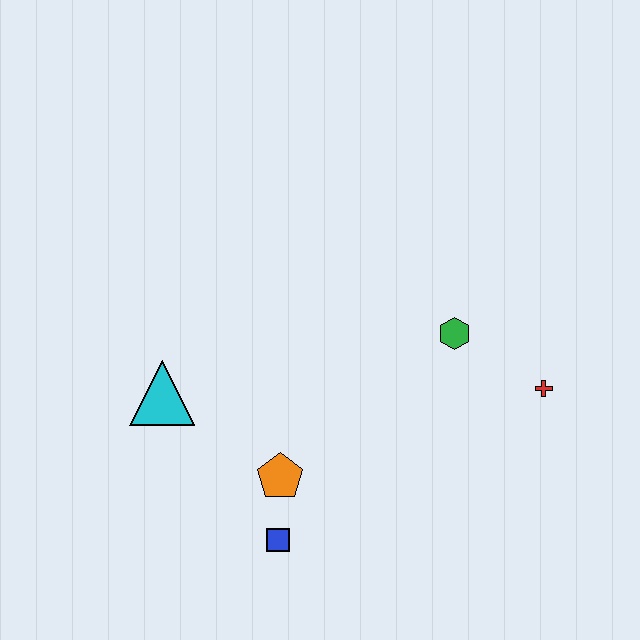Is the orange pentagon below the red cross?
Yes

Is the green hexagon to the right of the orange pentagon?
Yes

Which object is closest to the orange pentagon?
The blue square is closest to the orange pentagon.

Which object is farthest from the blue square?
The red cross is farthest from the blue square.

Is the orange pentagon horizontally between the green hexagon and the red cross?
No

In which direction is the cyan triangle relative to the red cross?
The cyan triangle is to the left of the red cross.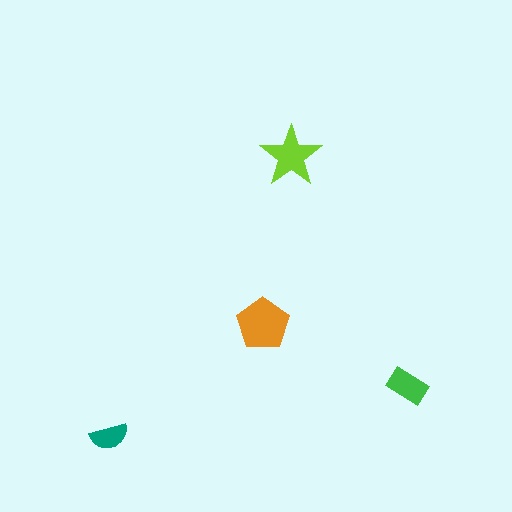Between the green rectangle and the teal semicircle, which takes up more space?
The green rectangle.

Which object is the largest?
The orange pentagon.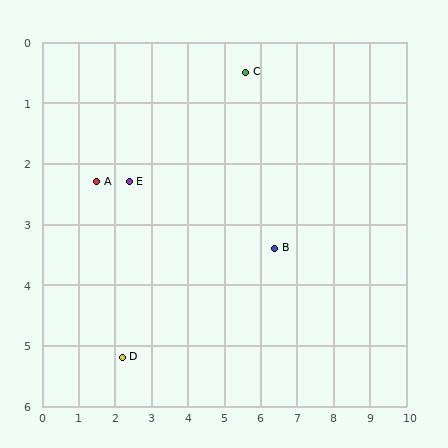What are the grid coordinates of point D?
Point D is at approximately (2.2, 5.2).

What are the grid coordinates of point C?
Point C is at approximately (5.6, 0.5).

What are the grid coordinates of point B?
Point B is at approximately (6.4, 3.4).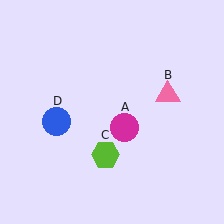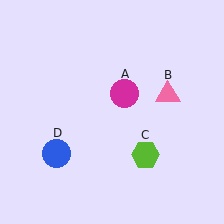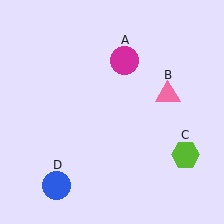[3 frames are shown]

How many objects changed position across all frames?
3 objects changed position: magenta circle (object A), lime hexagon (object C), blue circle (object D).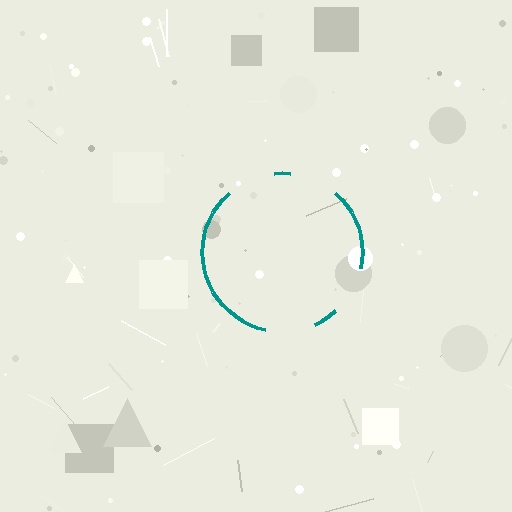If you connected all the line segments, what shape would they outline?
They would outline a circle.